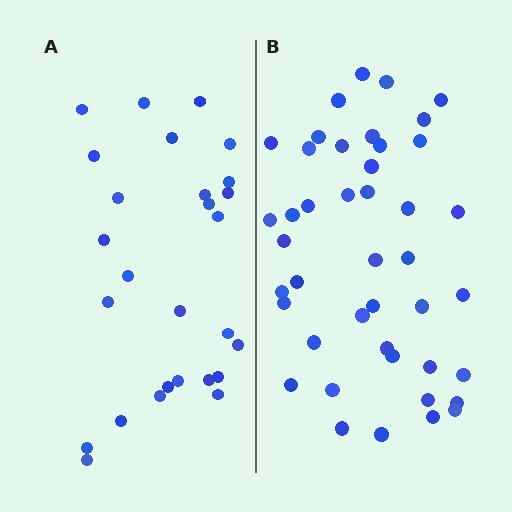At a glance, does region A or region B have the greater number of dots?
Region B (the right region) has more dots.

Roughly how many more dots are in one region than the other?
Region B has approximately 15 more dots than region A.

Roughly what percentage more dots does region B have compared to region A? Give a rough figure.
About 60% more.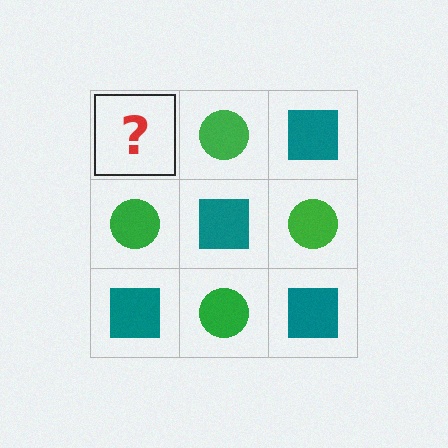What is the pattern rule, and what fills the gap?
The rule is that it alternates teal square and green circle in a checkerboard pattern. The gap should be filled with a teal square.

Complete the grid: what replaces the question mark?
The question mark should be replaced with a teal square.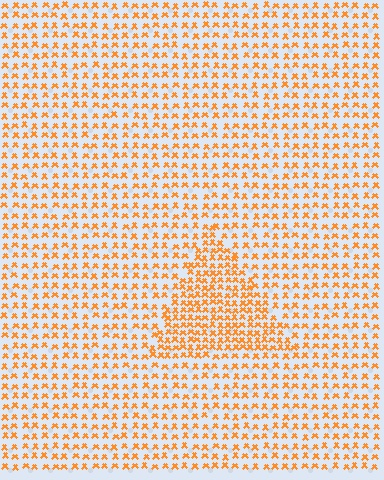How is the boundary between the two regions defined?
The boundary is defined by a change in element density (approximately 1.8x ratio). All elements are the same color, size, and shape.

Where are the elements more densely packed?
The elements are more densely packed inside the triangle boundary.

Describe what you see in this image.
The image contains small orange elements arranged at two different densities. A triangle-shaped region is visible where the elements are more densely packed than the surrounding area.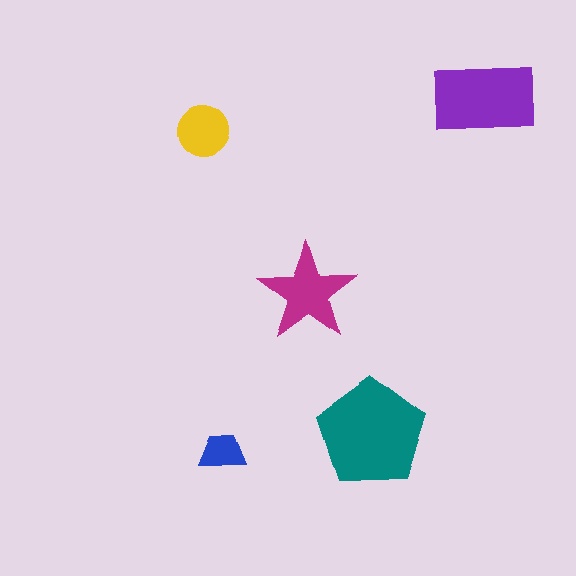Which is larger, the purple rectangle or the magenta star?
The purple rectangle.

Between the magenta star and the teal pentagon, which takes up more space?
The teal pentagon.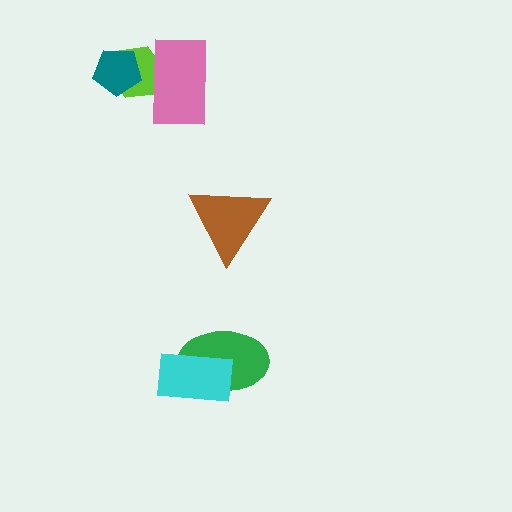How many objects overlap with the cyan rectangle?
1 object overlaps with the cyan rectangle.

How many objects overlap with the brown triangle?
0 objects overlap with the brown triangle.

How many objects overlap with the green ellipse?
1 object overlaps with the green ellipse.